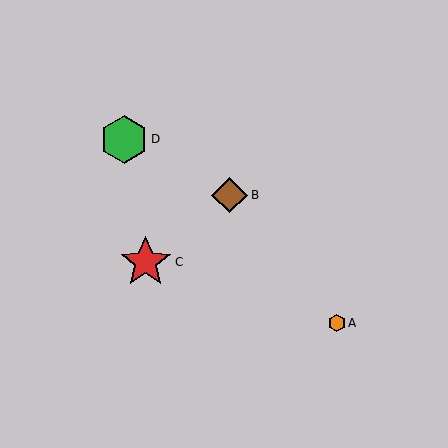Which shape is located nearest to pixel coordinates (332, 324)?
The orange hexagon (labeled A) at (337, 323) is nearest to that location.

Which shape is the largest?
The red star (labeled C) is the largest.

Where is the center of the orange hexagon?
The center of the orange hexagon is at (337, 323).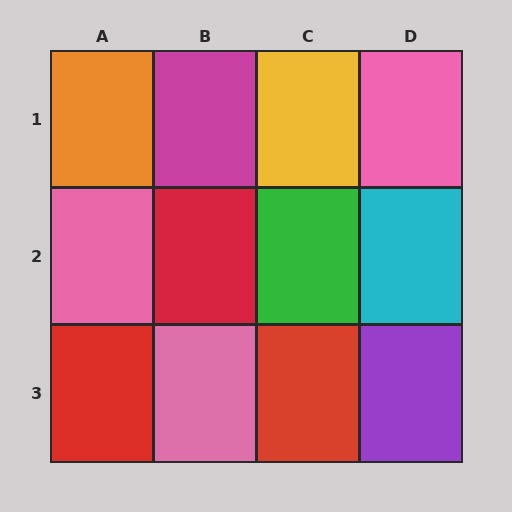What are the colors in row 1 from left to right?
Orange, magenta, yellow, pink.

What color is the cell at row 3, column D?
Purple.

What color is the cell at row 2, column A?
Pink.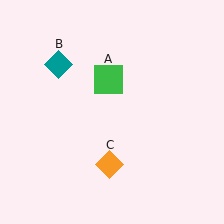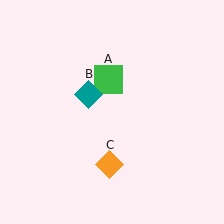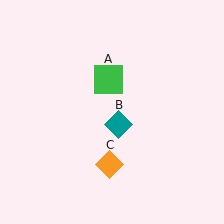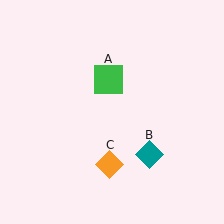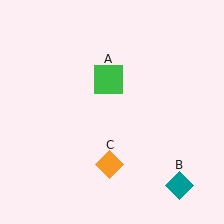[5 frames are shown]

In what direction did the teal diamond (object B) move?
The teal diamond (object B) moved down and to the right.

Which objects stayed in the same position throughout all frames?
Green square (object A) and orange diamond (object C) remained stationary.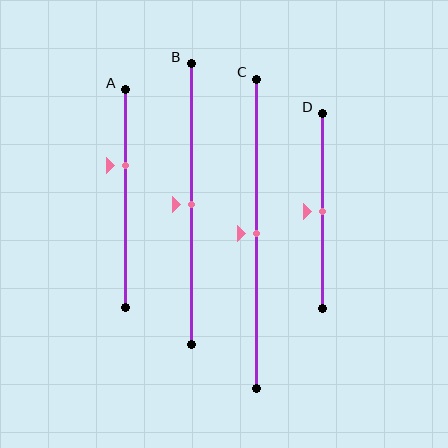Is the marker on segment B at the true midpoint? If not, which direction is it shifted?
Yes, the marker on segment B is at the true midpoint.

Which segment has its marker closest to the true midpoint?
Segment B has its marker closest to the true midpoint.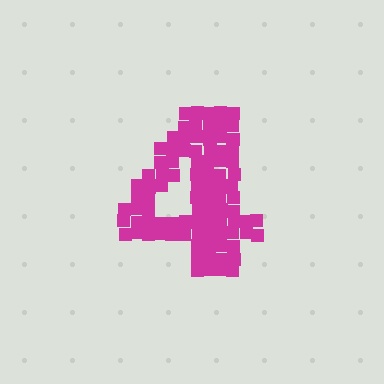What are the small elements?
The small elements are squares.